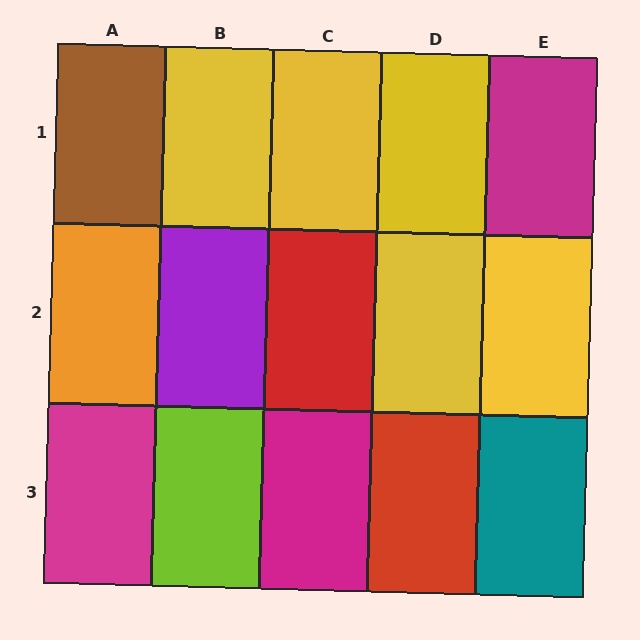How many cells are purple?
1 cell is purple.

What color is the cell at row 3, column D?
Red.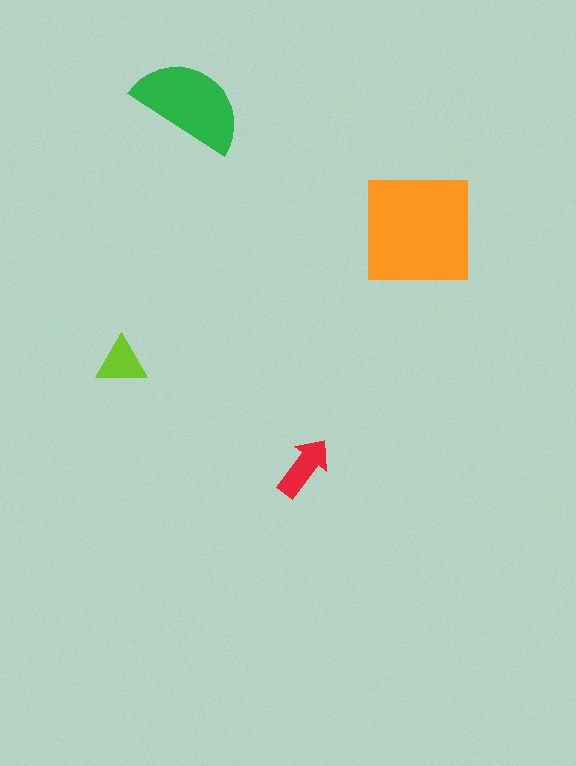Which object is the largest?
The orange square.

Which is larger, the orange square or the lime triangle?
The orange square.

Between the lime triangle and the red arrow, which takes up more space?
The red arrow.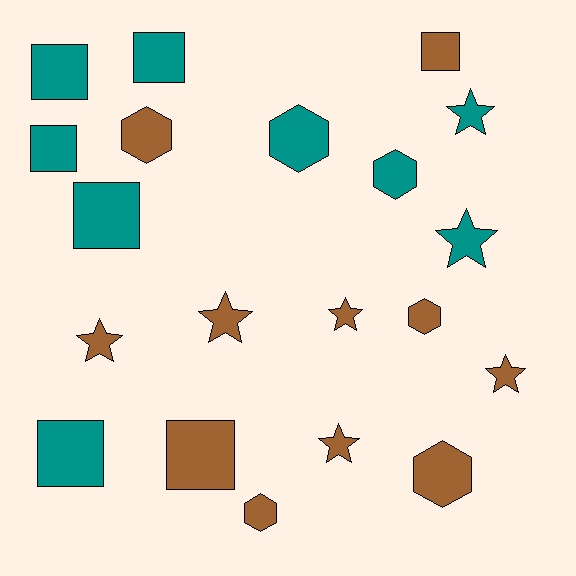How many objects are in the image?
There are 20 objects.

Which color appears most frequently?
Brown, with 11 objects.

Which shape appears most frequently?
Star, with 7 objects.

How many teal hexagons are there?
There are 2 teal hexagons.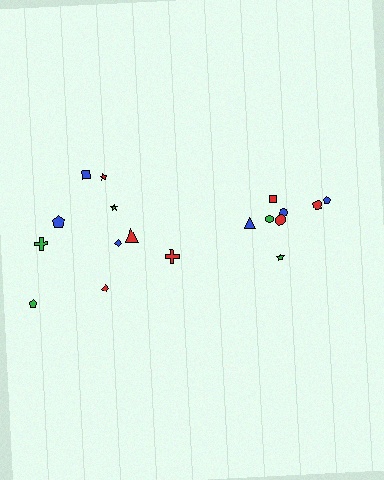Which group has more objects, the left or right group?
The left group.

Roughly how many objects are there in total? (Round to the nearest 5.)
Roughly 20 objects in total.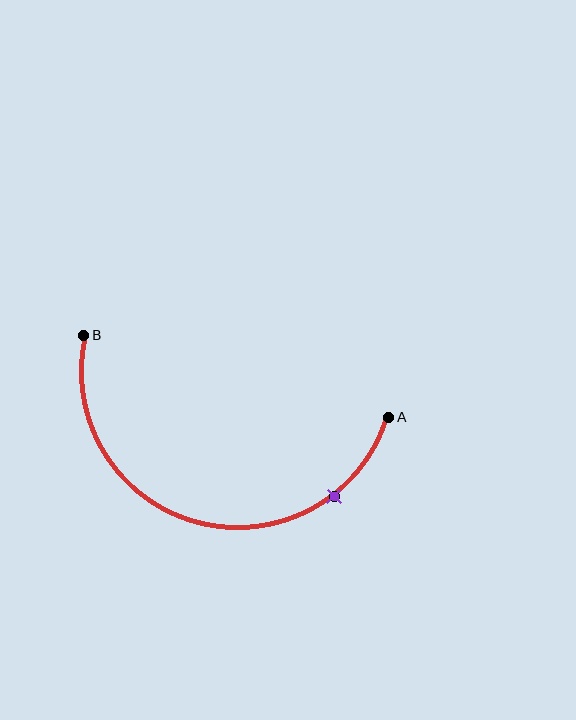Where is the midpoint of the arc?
The arc midpoint is the point on the curve farthest from the straight line joining A and B. It sits below that line.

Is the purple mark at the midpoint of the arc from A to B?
No. The purple mark lies on the arc but is closer to endpoint A. The arc midpoint would be at the point on the curve equidistant along the arc from both A and B.